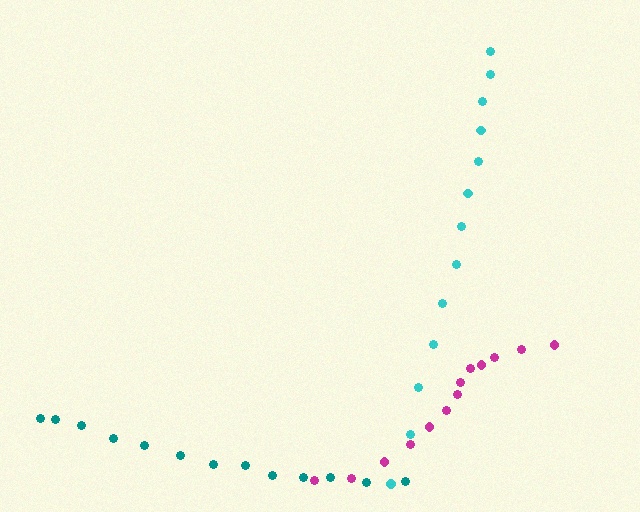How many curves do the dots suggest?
There are 3 distinct paths.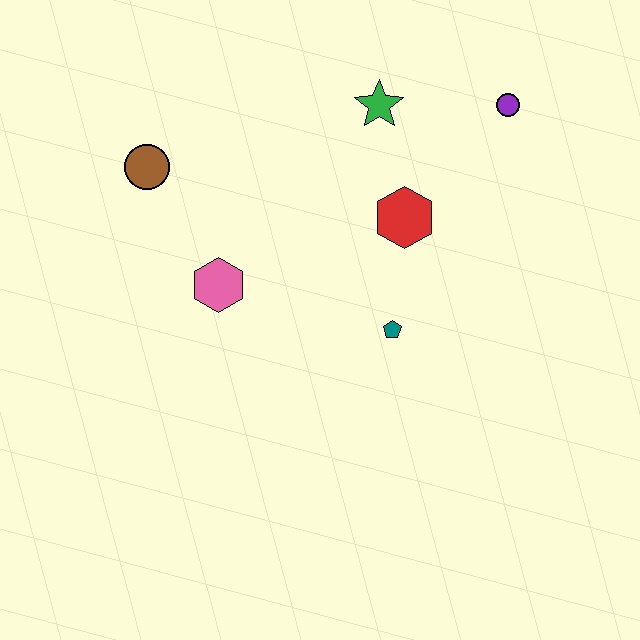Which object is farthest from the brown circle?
The purple circle is farthest from the brown circle.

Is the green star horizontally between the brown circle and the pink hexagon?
No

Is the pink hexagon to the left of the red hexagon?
Yes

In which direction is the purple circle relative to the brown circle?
The purple circle is to the right of the brown circle.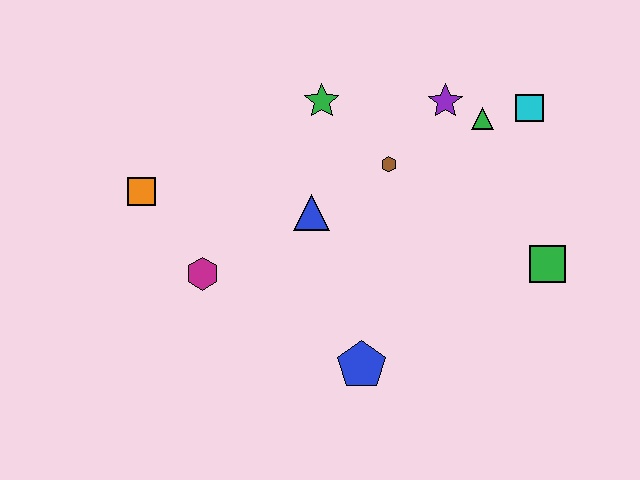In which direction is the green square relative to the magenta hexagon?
The green square is to the right of the magenta hexagon.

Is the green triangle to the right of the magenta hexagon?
Yes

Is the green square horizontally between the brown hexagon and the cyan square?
No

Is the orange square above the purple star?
No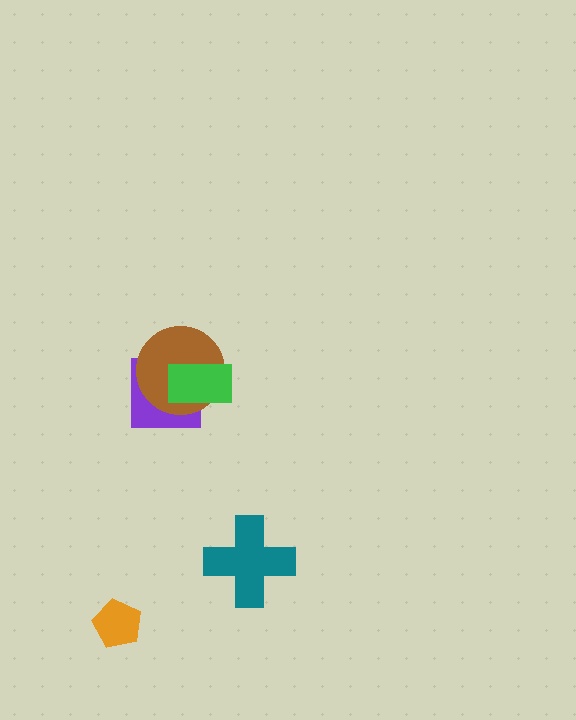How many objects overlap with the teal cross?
0 objects overlap with the teal cross.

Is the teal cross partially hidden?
No, no other shape covers it.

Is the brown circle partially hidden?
Yes, it is partially covered by another shape.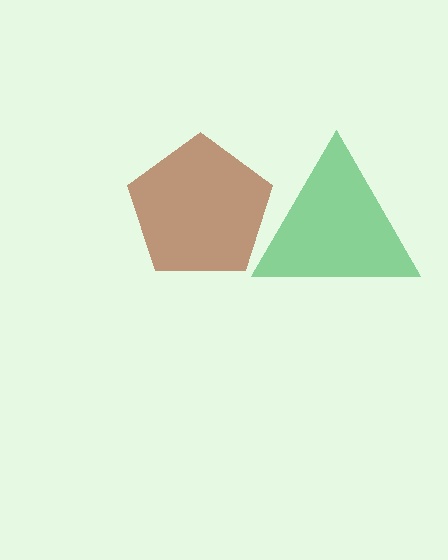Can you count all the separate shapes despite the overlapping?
Yes, there are 2 separate shapes.